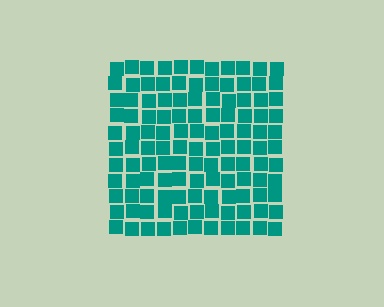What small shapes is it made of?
It is made of small squares.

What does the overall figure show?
The overall figure shows a square.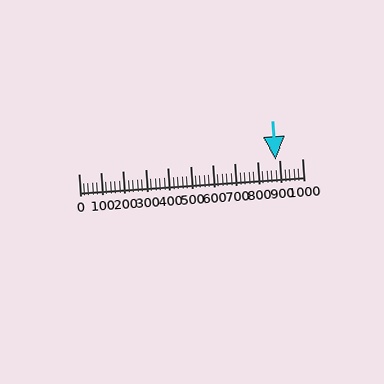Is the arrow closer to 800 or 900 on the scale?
The arrow is closer to 900.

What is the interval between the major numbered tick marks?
The major tick marks are spaced 100 units apart.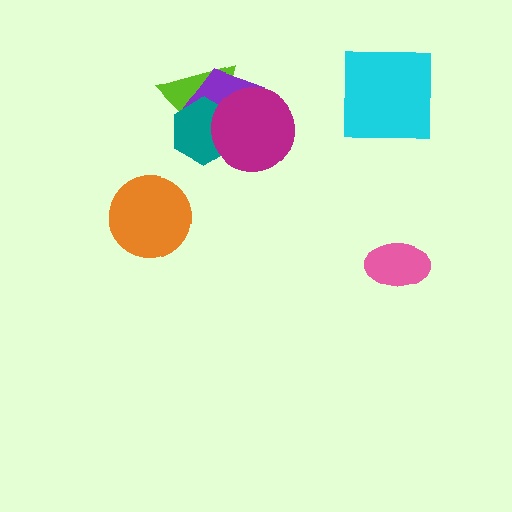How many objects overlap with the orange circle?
0 objects overlap with the orange circle.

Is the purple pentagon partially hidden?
Yes, it is partially covered by another shape.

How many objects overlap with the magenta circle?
3 objects overlap with the magenta circle.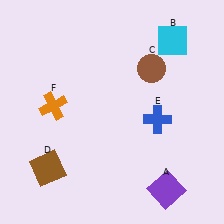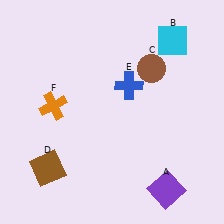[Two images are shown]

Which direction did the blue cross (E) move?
The blue cross (E) moved up.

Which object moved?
The blue cross (E) moved up.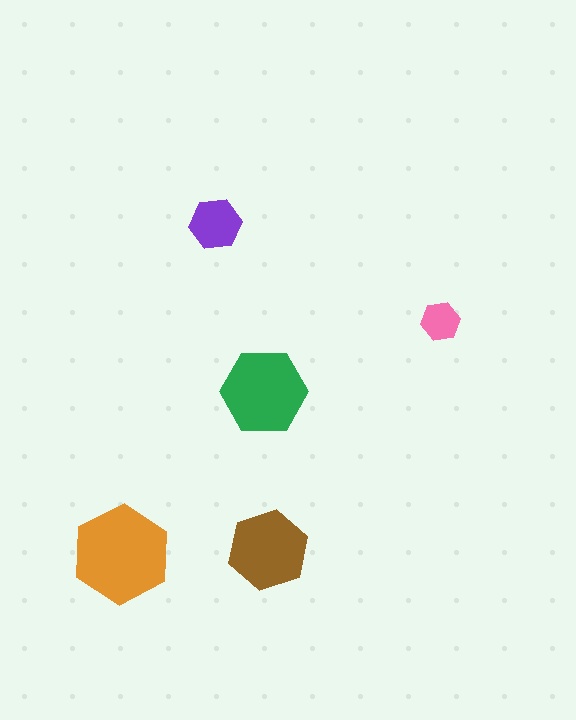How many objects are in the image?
There are 5 objects in the image.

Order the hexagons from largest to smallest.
the orange one, the green one, the brown one, the purple one, the pink one.